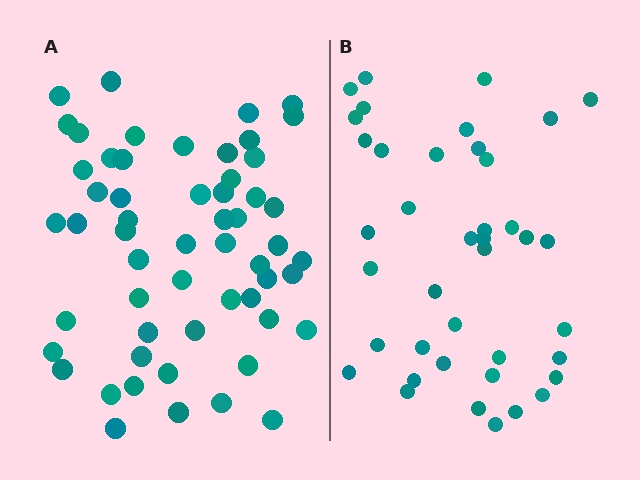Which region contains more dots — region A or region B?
Region A (the left region) has more dots.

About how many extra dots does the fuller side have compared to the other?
Region A has approximately 15 more dots than region B.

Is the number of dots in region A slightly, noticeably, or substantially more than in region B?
Region A has noticeably more, but not dramatically so. The ratio is roughly 1.4 to 1.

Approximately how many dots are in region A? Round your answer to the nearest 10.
About 60 dots. (The exact count is 56, which rounds to 60.)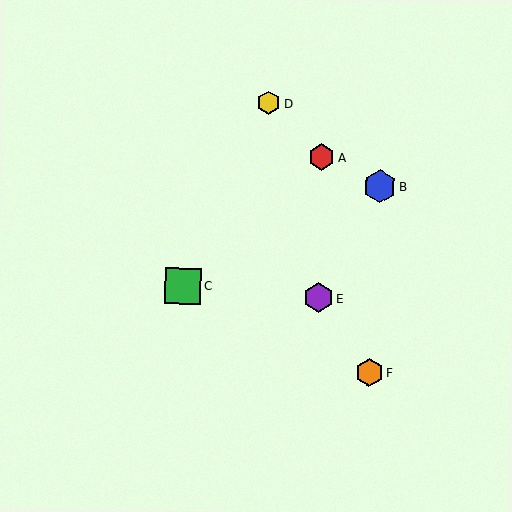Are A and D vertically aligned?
No, A is at x≈321 and D is at x≈269.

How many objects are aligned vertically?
2 objects (A, E) are aligned vertically.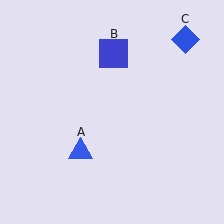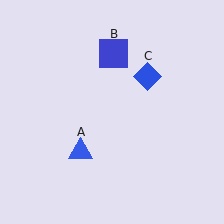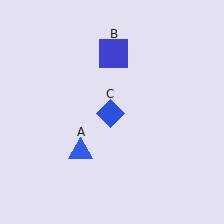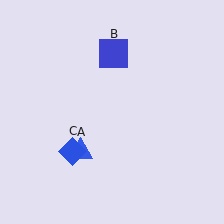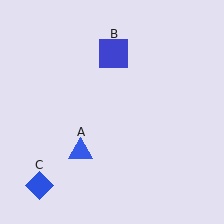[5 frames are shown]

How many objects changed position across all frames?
1 object changed position: blue diamond (object C).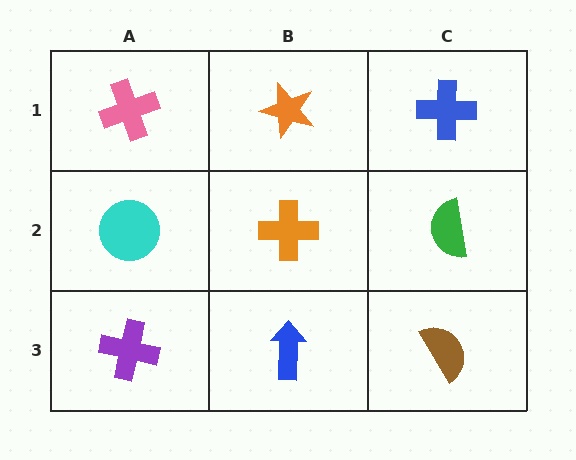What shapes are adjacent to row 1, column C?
A green semicircle (row 2, column C), an orange star (row 1, column B).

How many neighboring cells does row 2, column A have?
3.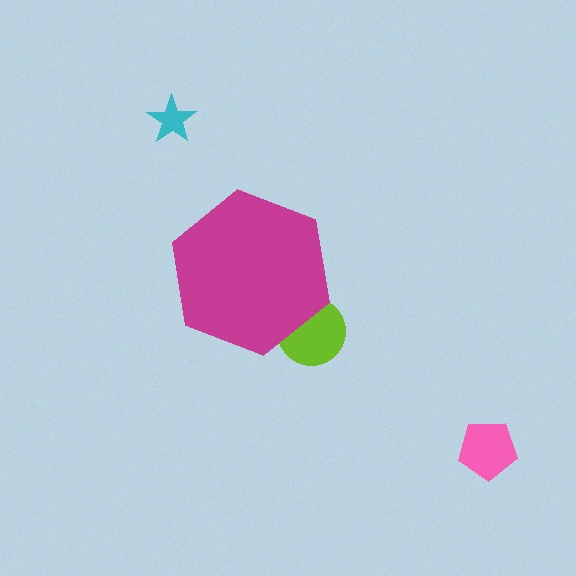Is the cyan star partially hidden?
No, the cyan star is fully visible.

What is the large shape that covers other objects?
A magenta hexagon.